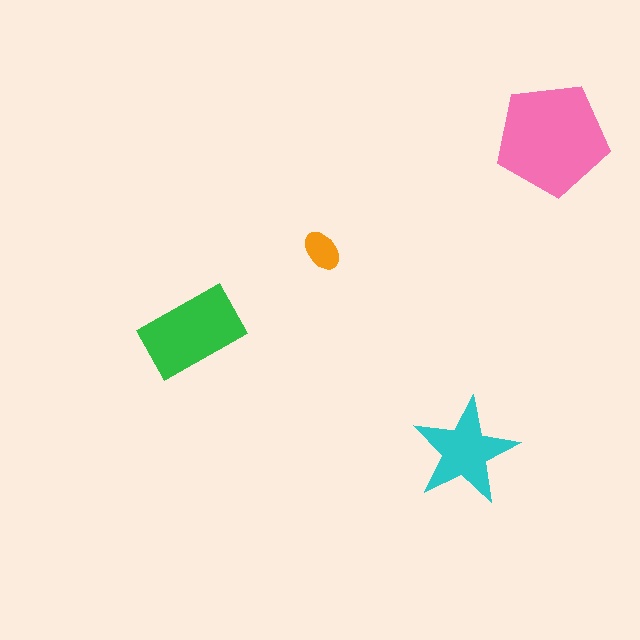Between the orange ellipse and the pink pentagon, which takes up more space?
The pink pentagon.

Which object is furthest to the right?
The pink pentagon is rightmost.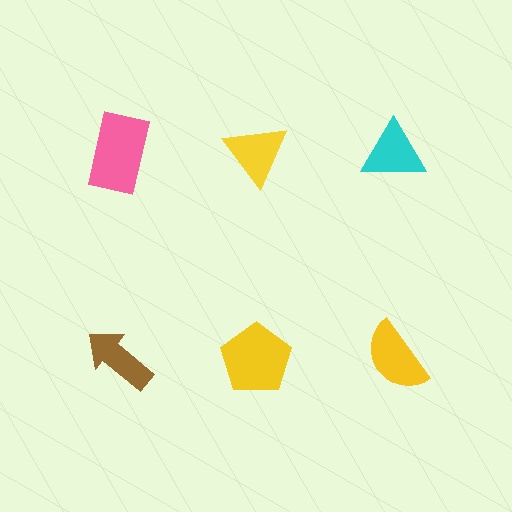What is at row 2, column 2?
A yellow pentagon.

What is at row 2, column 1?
A brown arrow.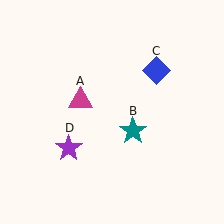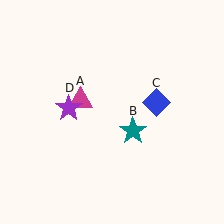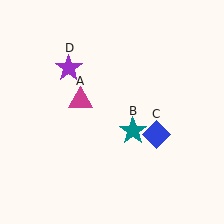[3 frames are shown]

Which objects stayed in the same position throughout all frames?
Magenta triangle (object A) and teal star (object B) remained stationary.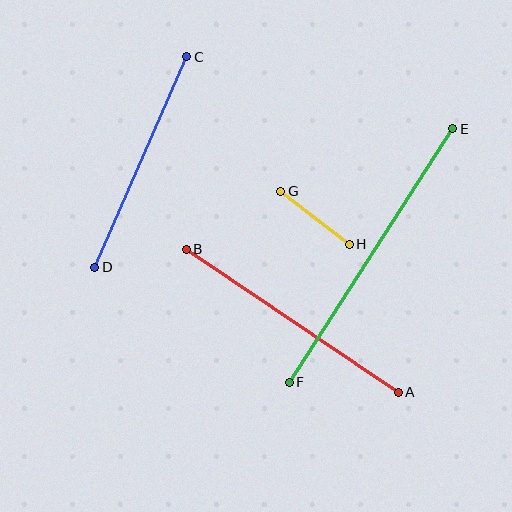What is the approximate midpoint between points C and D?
The midpoint is at approximately (141, 162) pixels.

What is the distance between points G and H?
The distance is approximately 86 pixels.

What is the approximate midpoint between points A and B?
The midpoint is at approximately (292, 321) pixels.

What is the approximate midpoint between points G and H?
The midpoint is at approximately (315, 218) pixels.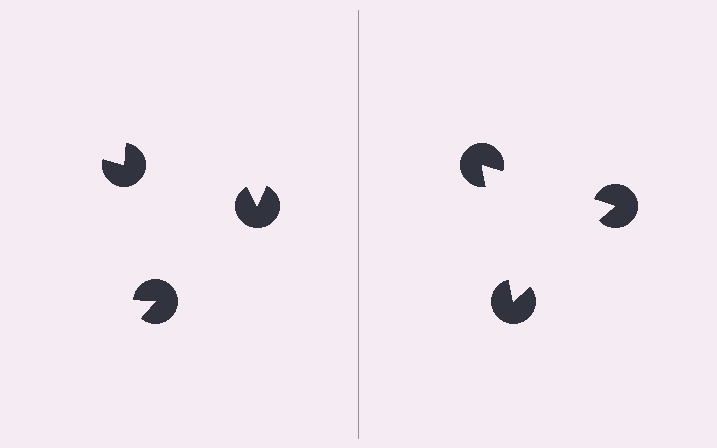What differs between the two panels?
The pac-man discs are positioned identically on both sides; only the wedge orientations differ. On the right they align to a triangle; on the left they are misaligned.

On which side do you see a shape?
An illusory triangle appears on the right side. On the left side the wedge cuts are rotated, so no coherent shape forms.